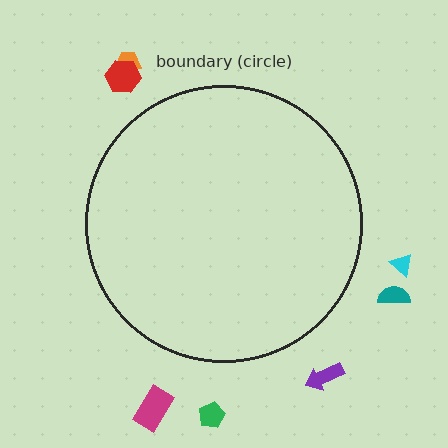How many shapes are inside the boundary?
0 inside, 7 outside.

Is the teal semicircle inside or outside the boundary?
Outside.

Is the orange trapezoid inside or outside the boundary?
Outside.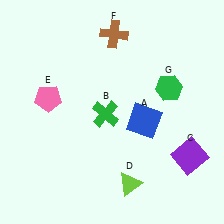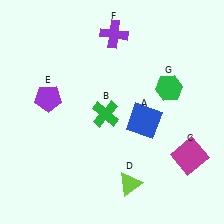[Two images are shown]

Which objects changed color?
C changed from purple to magenta. E changed from pink to purple. F changed from brown to purple.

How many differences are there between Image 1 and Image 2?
There are 3 differences between the two images.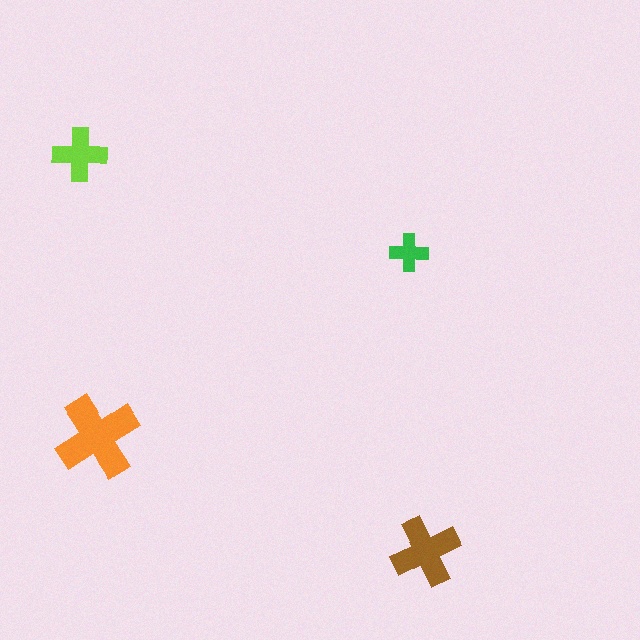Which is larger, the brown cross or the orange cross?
The orange one.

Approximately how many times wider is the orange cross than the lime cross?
About 1.5 times wider.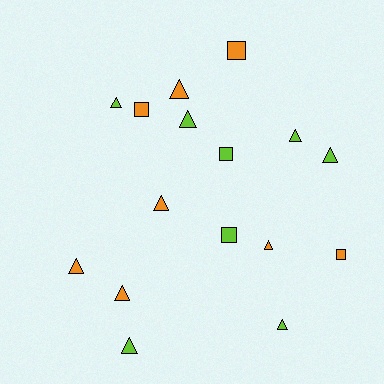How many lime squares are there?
There are 2 lime squares.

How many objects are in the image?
There are 16 objects.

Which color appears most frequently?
Lime, with 8 objects.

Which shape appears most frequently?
Triangle, with 11 objects.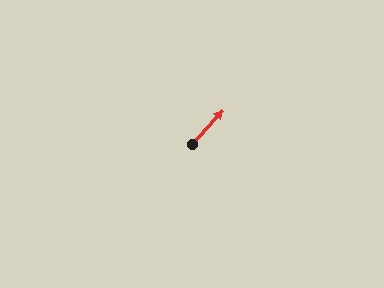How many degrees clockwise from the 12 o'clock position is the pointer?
Approximately 43 degrees.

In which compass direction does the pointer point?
Northeast.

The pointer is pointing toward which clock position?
Roughly 1 o'clock.